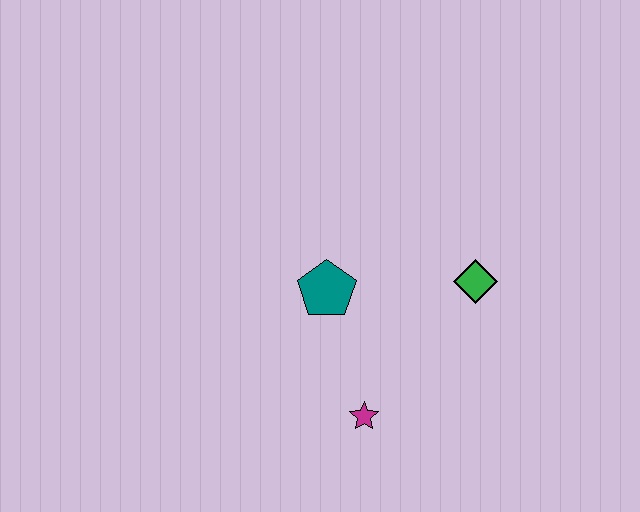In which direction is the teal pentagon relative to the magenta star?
The teal pentagon is above the magenta star.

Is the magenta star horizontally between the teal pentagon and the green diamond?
Yes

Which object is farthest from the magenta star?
The green diamond is farthest from the magenta star.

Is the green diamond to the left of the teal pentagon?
No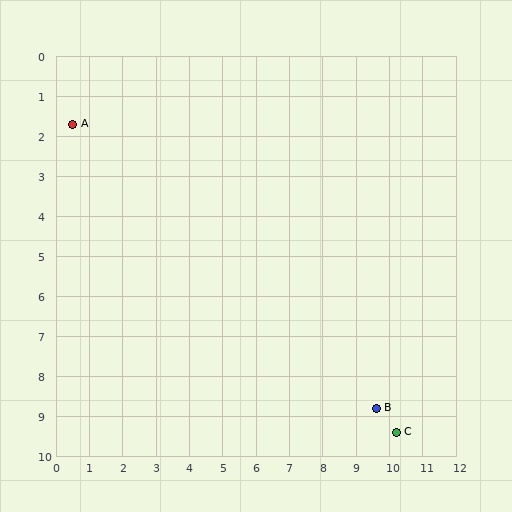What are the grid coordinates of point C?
Point C is at approximately (10.2, 9.4).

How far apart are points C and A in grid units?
Points C and A are about 12.4 grid units apart.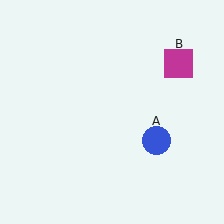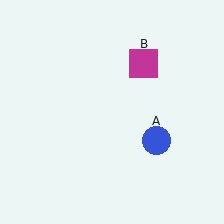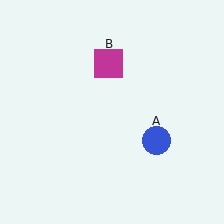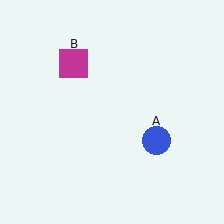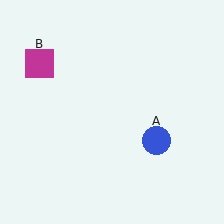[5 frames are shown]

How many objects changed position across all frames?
1 object changed position: magenta square (object B).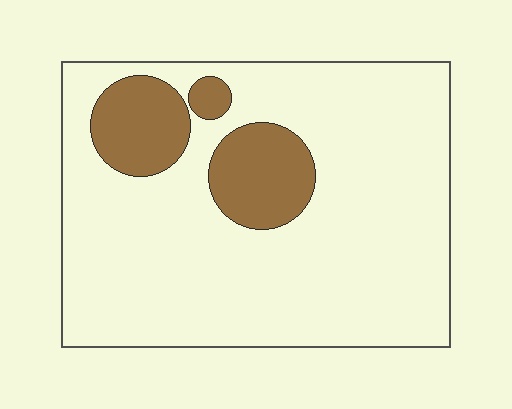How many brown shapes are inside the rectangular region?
3.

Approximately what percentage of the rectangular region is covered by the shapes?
Approximately 15%.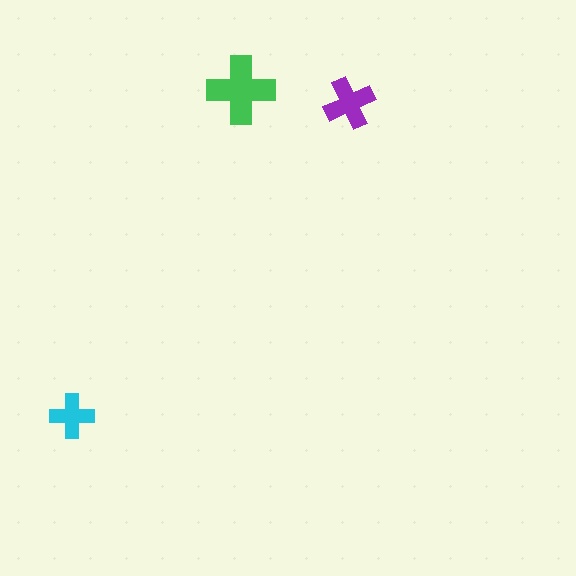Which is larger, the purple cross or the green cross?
The green one.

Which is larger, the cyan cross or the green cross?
The green one.